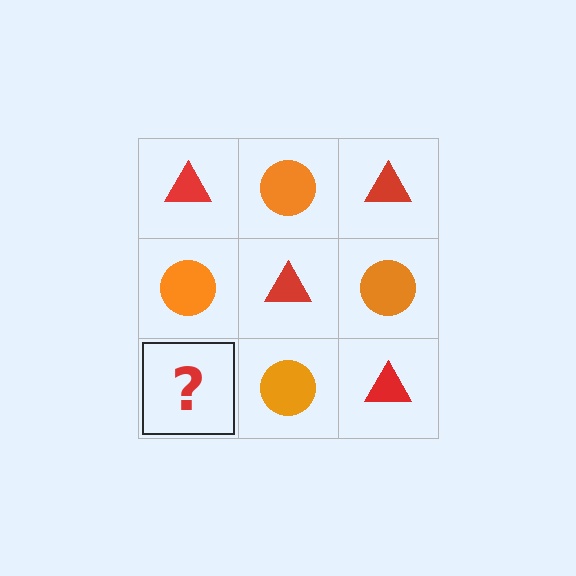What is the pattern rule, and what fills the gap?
The rule is that it alternates red triangle and orange circle in a checkerboard pattern. The gap should be filled with a red triangle.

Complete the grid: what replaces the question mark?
The question mark should be replaced with a red triangle.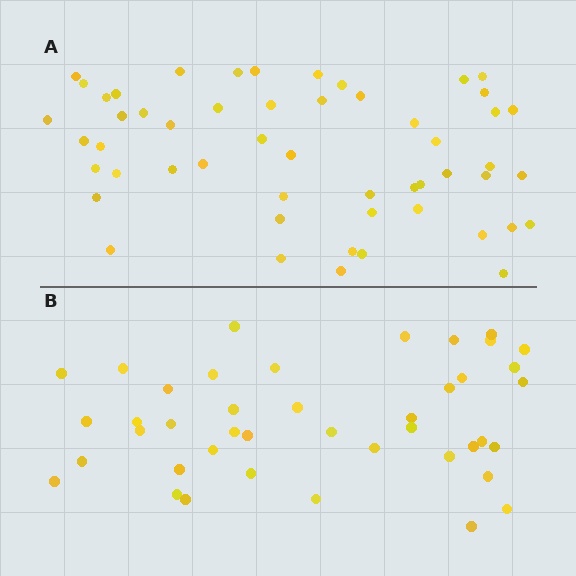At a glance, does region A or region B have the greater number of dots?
Region A (the top region) has more dots.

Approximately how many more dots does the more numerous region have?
Region A has roughly 12 or so more dots than region B.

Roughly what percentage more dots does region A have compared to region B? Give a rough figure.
About 25% more.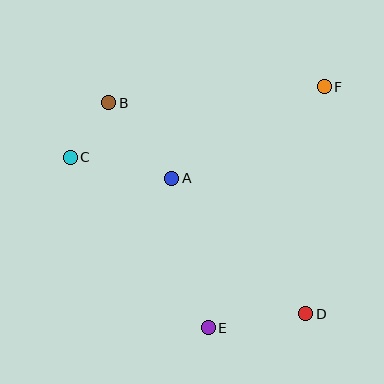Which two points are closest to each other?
Points B and C are closest to each other.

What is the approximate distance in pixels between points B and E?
The distance between B and E is approximately 246 pixels.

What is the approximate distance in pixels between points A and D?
The distance between A and D is approximately 191 pixels.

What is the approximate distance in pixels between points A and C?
The distance between A and C is approximately 103 pixels.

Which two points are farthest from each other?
Points B and D are farthest from each other.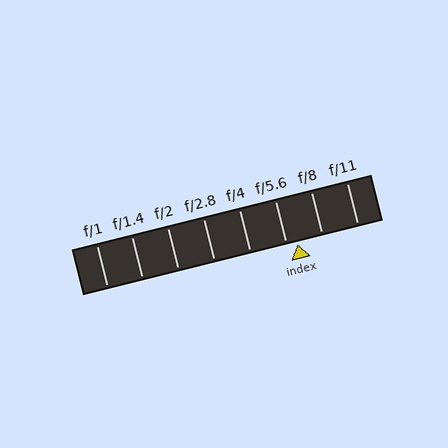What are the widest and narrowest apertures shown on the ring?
The widest aperture shown is f/1 and the narrowest is f/11.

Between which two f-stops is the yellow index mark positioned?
The index mark is between f/5.6 and f/8.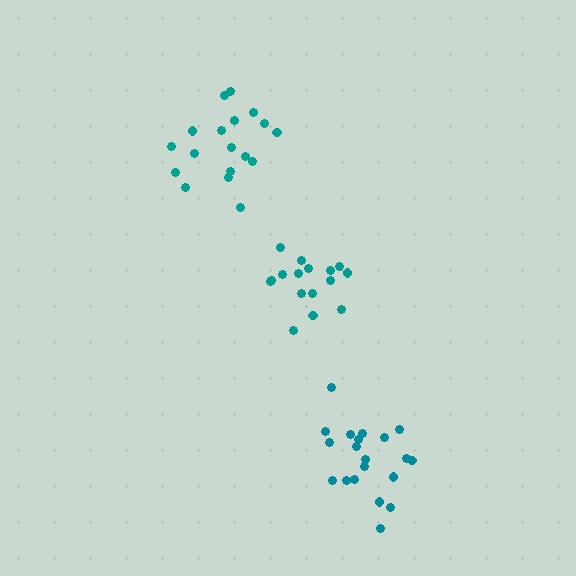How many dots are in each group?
Group 1: 20 dots, Group 2: 16 dots, Group 3: 18 dots (54 total).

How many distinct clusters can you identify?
There are 3 distinct clusters.